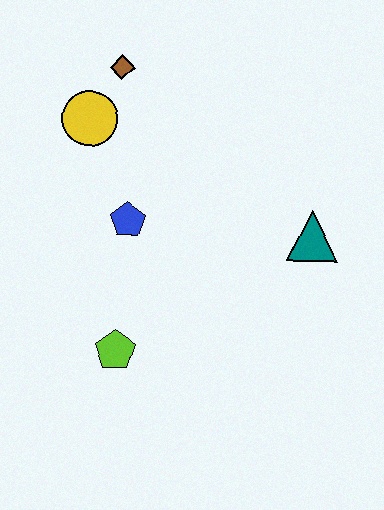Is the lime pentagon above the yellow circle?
No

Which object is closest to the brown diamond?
The yellow circle is closest to the brown diamond.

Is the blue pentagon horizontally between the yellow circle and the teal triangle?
Yes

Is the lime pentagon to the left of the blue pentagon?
Yes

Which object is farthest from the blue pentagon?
The teal triangle is farthest from the blue pentagon.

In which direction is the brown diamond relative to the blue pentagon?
The brown diamond is above the blue pentagon.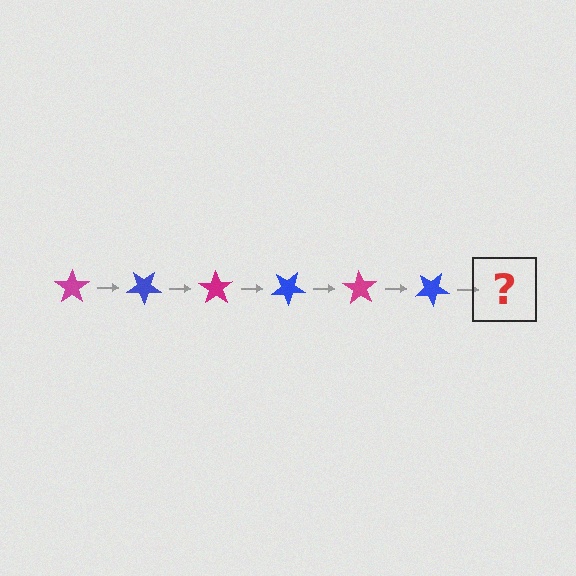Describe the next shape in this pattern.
It should be a magenta star, rotated 210 degrees from the start.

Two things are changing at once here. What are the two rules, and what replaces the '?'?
The two rules are that it rotates 35 degrees each step and the color cycles through magenta and blue. The '?' should be a magenta star, rotated 210 degrees from the start.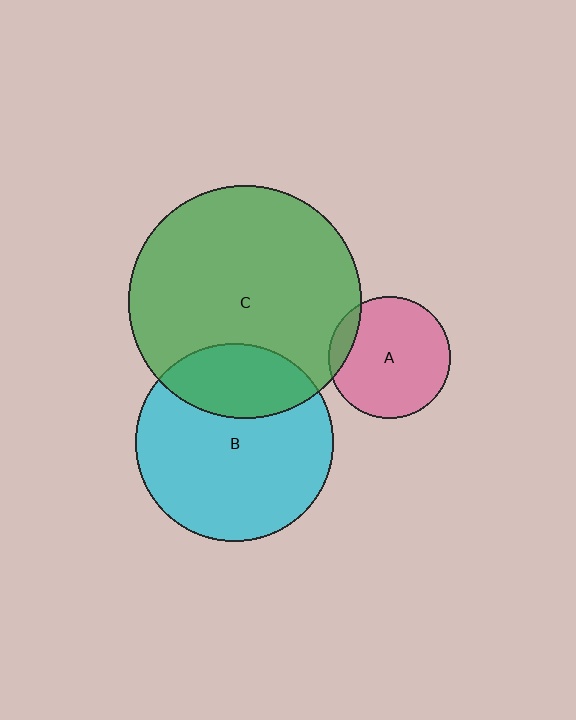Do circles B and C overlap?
Yes.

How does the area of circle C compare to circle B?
Approximately 1.4 times.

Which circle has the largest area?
Circle C (green).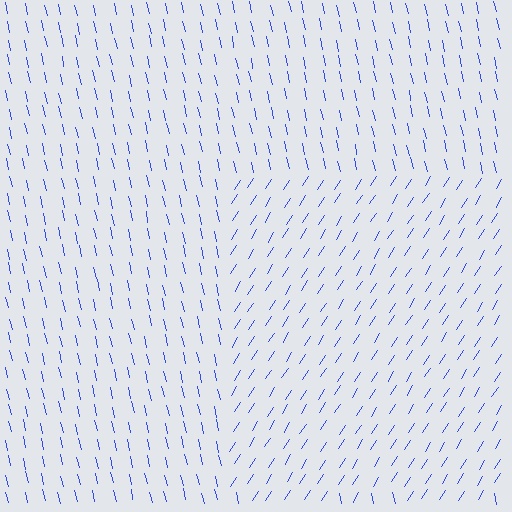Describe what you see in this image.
The image is filled with small blue line segments. A rectangle region in the image has lines oriented differently from the surrounding lines, creating a visible texture boundary.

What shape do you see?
I see a rectangle.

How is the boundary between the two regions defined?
The boundary is defined purely by a change in line orientation (approximately 45 degrees difference). All lines are the same color and thickness.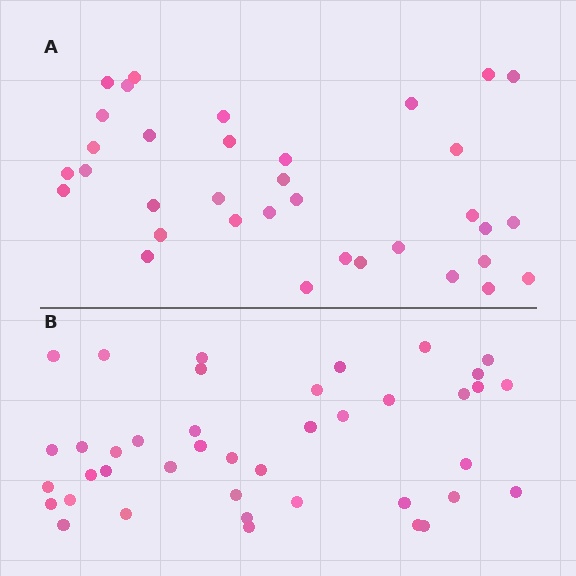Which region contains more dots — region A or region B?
Region B (the bottom region) has more dots.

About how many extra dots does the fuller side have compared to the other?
Region B has about 6 more dots than region A.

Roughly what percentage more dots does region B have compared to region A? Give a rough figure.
About 15% more.